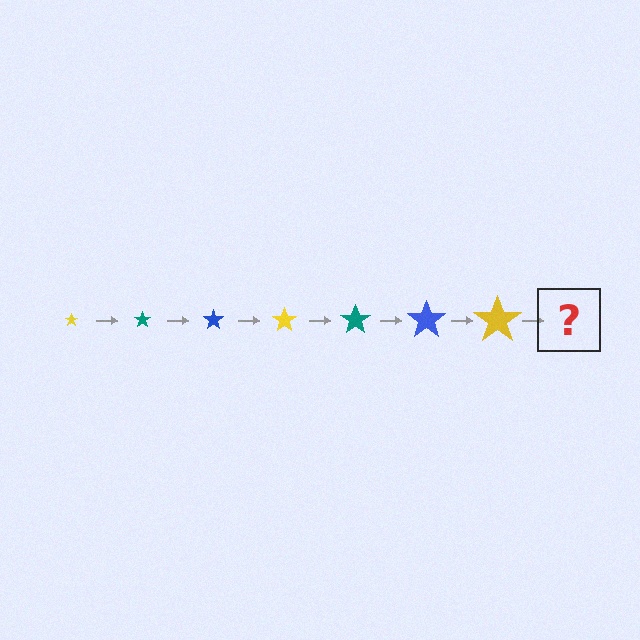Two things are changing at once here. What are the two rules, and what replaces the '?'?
The two rules are that the star grows larger each step and the color cycles through yellow, teal, and blue. The '?' should be a teal star, larger than the previous one.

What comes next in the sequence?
The next element should be a teal star, larger than the previous one.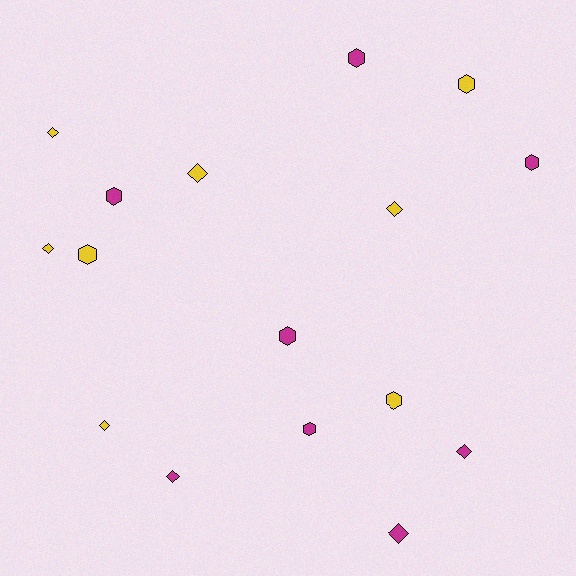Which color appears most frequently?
Yellow, with 8 objects.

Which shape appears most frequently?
Hexagon, with 8 objects.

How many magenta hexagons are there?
There are 5 magenta hexagons.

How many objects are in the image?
There are 16 objects.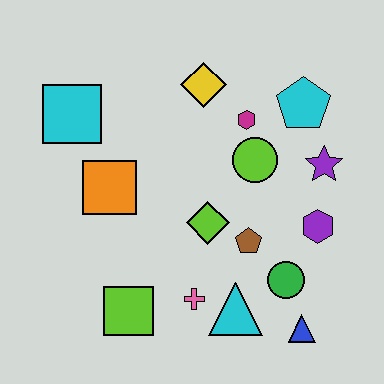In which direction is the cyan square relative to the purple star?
The cyan square is to the left of the purple star.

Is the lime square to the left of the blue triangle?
Yes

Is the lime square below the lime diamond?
Yes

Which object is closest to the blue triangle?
The green circle is closest to the blue triangle.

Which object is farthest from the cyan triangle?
The cyan square is farthest from the cyan triangle.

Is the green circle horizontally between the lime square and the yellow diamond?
No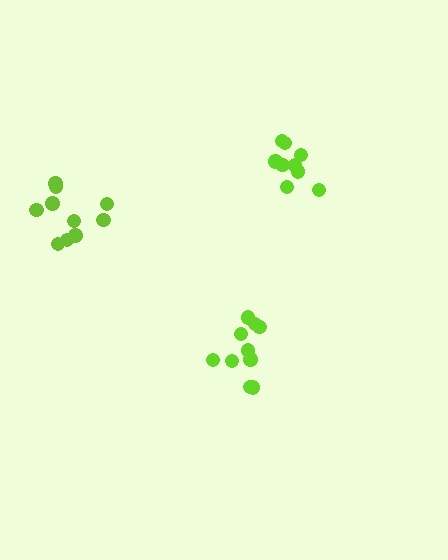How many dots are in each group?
Group 1: 10 dots, Group 2: 9 dots, Group 3: 10 dots (29 total).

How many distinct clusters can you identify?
There are 3 distinct clusters.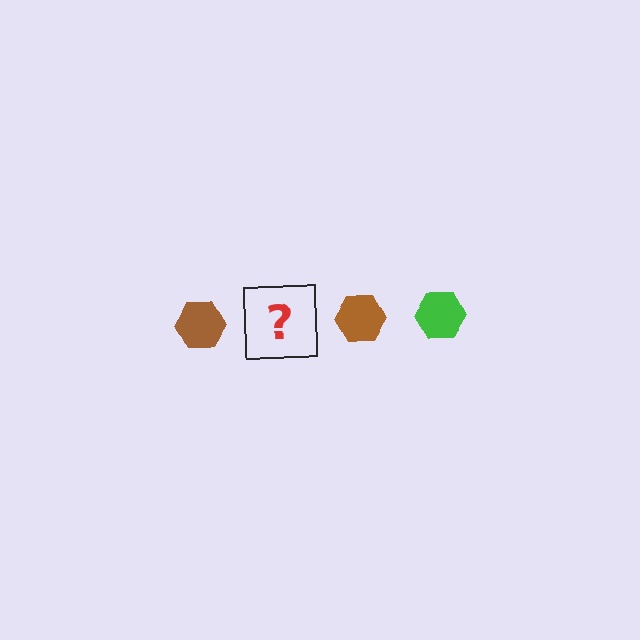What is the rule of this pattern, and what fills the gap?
The rule is that the pattern cycles through brown, green hexagons. The gap should be filled with a green hexagon.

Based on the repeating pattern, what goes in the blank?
The blank should be a green hexagon.